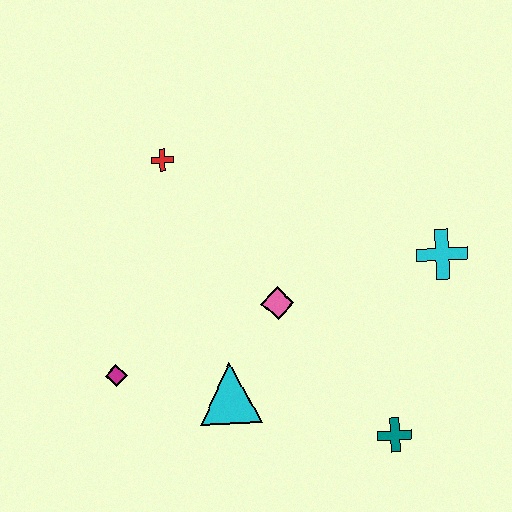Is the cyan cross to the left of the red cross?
No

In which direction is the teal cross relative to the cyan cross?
The teal cross is below the cyan cross.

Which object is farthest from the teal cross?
The red cross is farthest from the teal cross.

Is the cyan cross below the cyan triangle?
No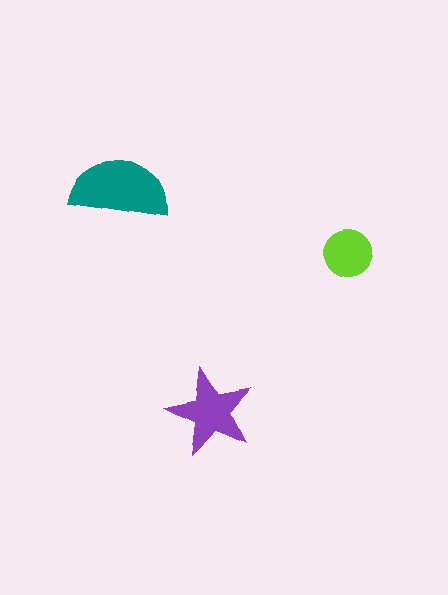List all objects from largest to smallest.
The teal semicircle, the purple star, the lime circle.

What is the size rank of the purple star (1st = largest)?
2nd.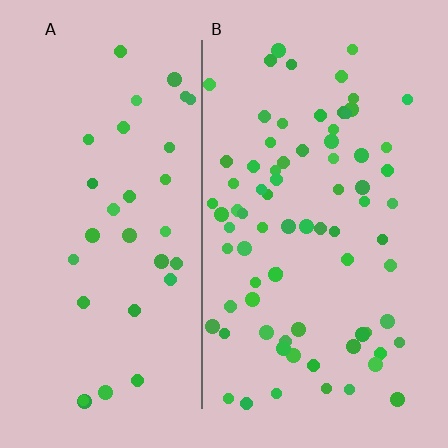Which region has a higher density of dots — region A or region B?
B (the right).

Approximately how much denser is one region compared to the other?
Approximately 2.3× — region B over region A.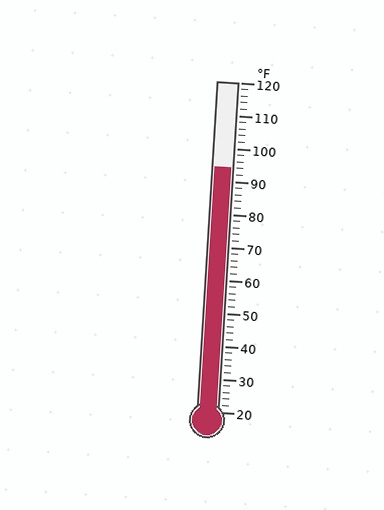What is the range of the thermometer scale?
The thermometer scale ranges from 20°F to 120°F.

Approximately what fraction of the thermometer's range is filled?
The thermometer is filled to approximately 75% of its range.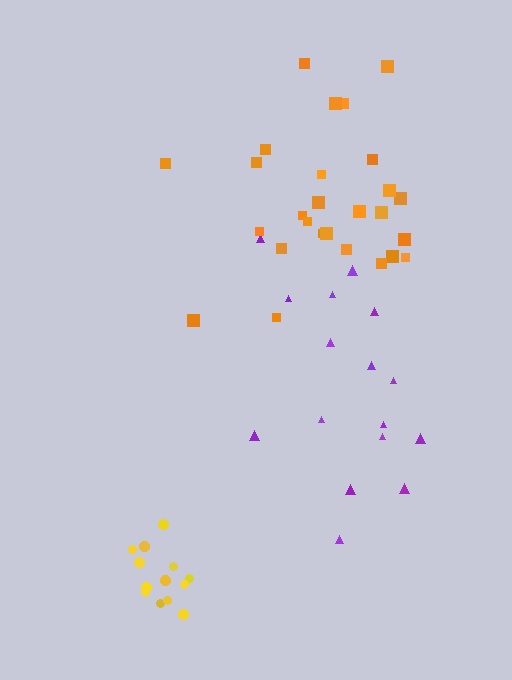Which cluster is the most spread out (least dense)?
Purple.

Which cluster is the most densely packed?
Yellow.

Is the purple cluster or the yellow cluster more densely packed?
Yellow.